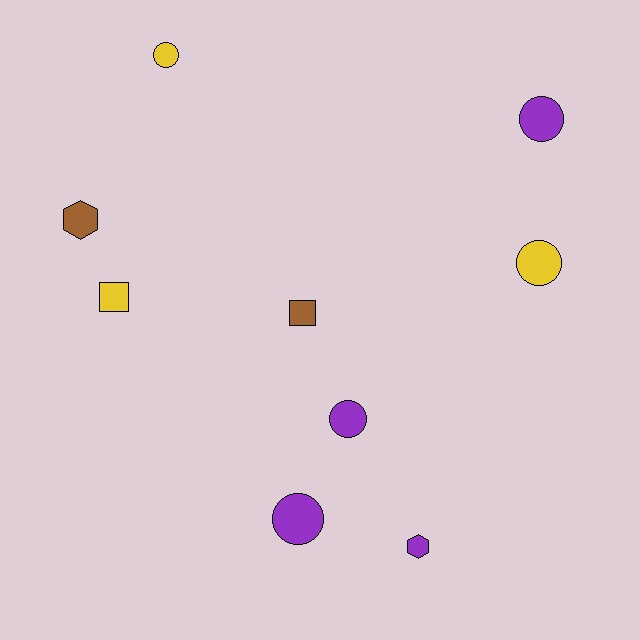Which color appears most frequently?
Purple, with 4 objects.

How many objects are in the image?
There are 9 objects.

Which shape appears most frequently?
Circle, with 5 objects.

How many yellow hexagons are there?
There are no yellow hexagons.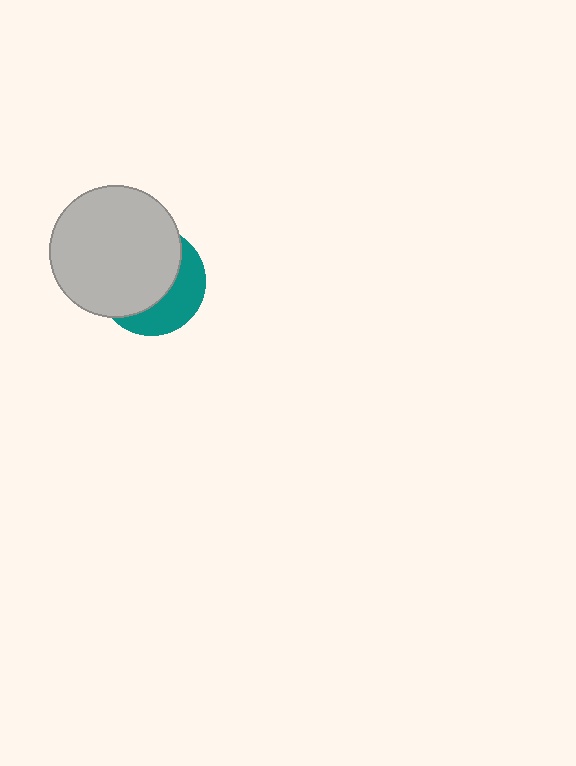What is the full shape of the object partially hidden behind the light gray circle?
The partially hidden object is a teal circle.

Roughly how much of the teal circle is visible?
A small part of it is visible (roughly 37%).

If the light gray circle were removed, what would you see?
You would see the complete teal circle.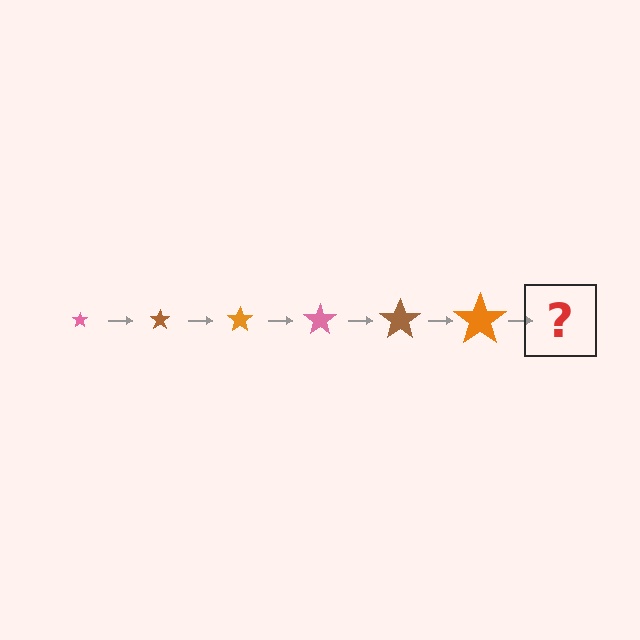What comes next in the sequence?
The next element should be a pink star, larger than the previous one.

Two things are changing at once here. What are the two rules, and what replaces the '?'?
The two rules are that the star grows larger each step and the color cycles through pink, brown, and orange. The '?' should be a pink star, larger than the previous one.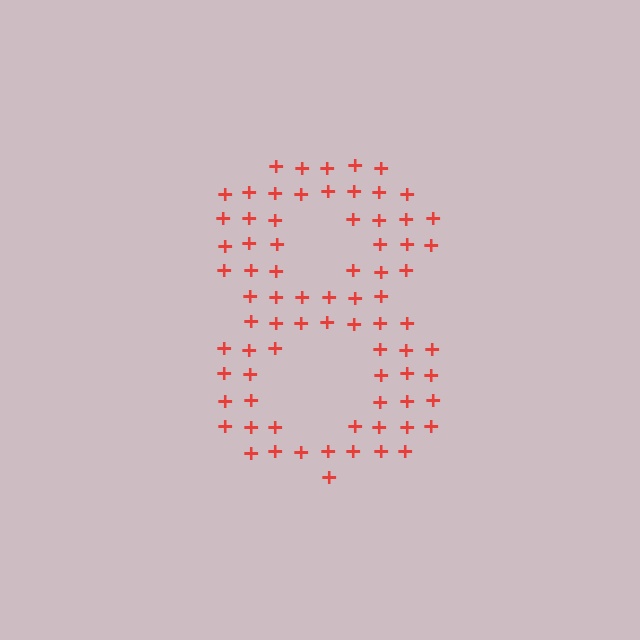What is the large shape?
The large shape is the digit 8.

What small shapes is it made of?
It is made of small plus signs.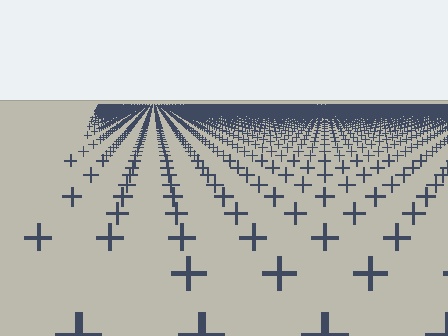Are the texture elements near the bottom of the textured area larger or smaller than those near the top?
Larger. Near the bottom, elements are closer to the viewer and appear at a bigger on-screen size.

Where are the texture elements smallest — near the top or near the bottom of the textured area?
Near the top.